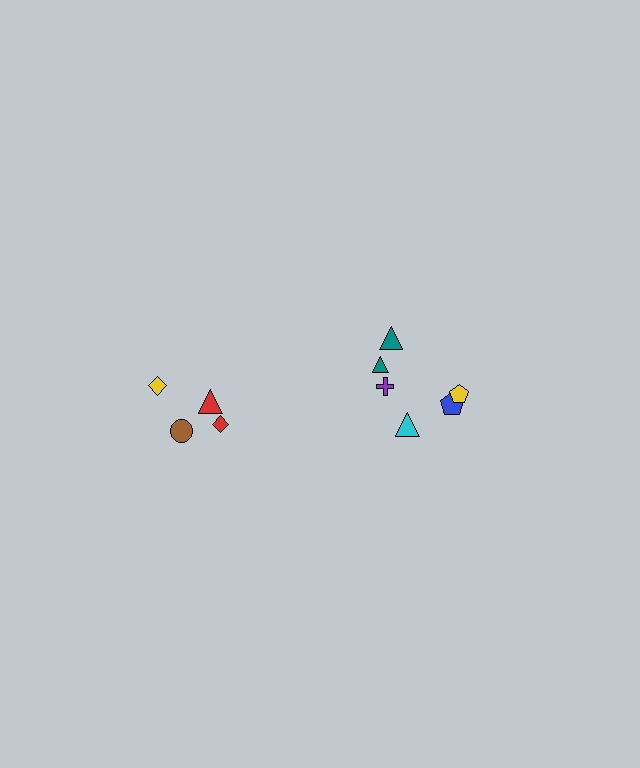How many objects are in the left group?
There are 4 objects.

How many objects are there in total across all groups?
There are 10 objects.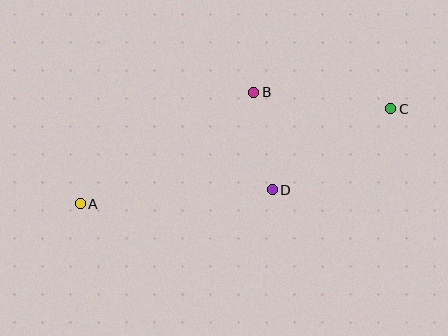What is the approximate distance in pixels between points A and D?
The distance between A and D is approximately 193 pixels.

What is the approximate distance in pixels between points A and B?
The distance between A and B is approximately 206 pixels.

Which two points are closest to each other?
Points B and D are closest to each other.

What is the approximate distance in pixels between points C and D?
The distance between C and D is approximately 143 pixels.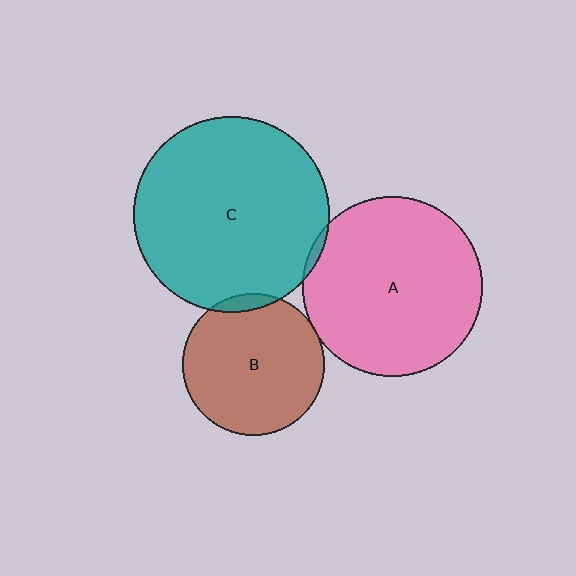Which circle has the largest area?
Circle C (teal).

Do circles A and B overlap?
Yes.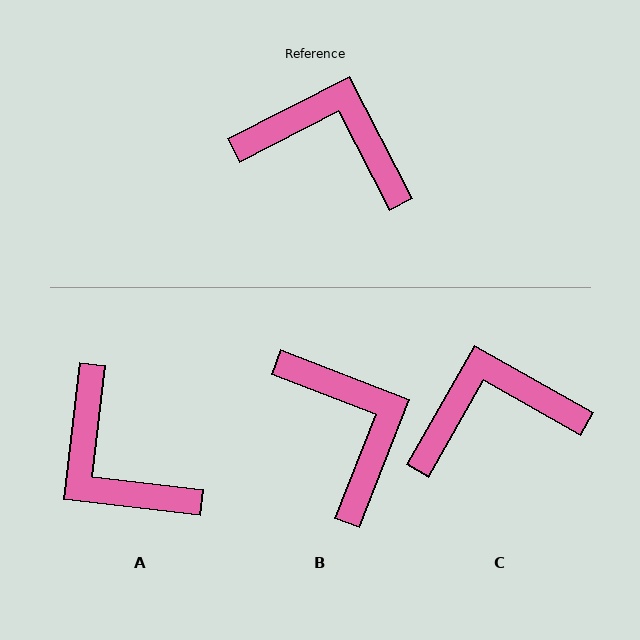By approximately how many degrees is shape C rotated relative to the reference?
Approximately 33 degrees counter-clockwise.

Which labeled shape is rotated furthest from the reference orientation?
A, about 146 degrees away.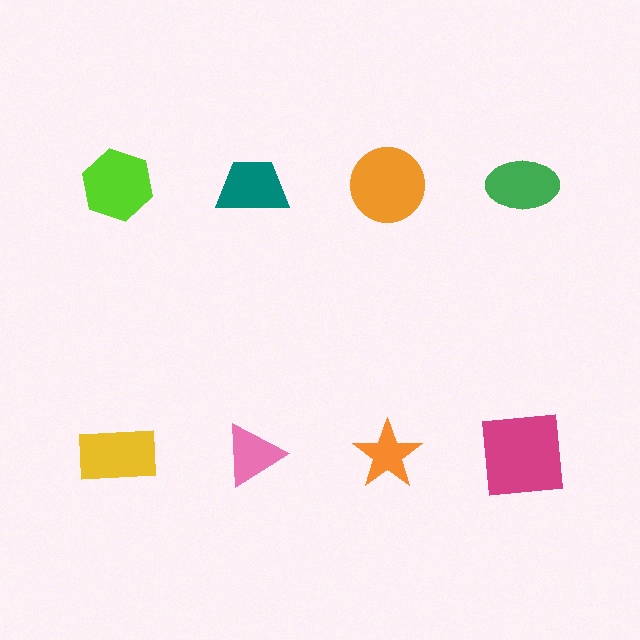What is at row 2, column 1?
A yellow rectangle.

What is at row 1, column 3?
An orange circle.